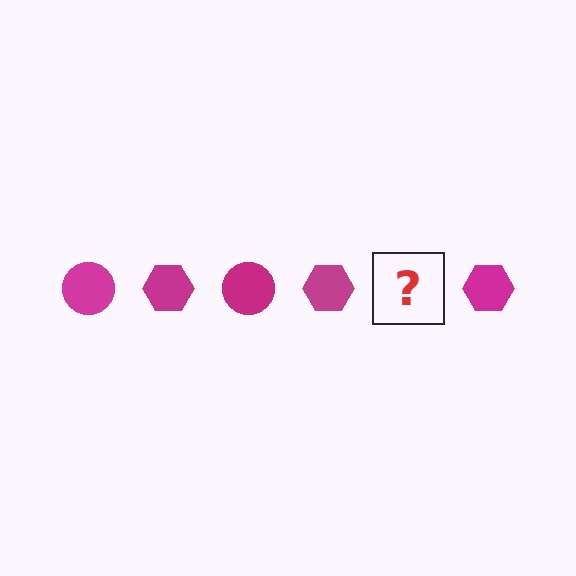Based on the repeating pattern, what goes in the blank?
The blank should be a magenta circle.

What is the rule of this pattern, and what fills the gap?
The rule is that the pattern cycles through circle, hexagon shapes in magenta. The gap should be filled with a magenta circle.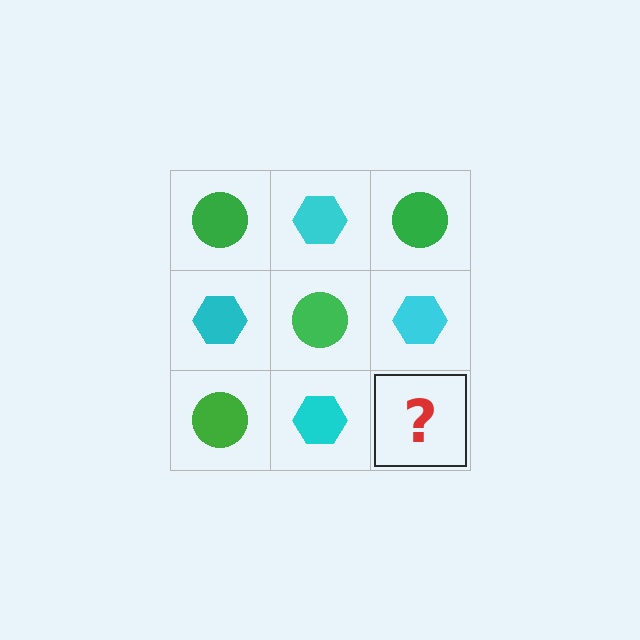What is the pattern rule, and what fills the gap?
The rule is that it alternates green circle and cyan hexagon in a checkerboard pattern. The gap should be filled with a green circle.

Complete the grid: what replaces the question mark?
The question mark should be replaced with a green circle.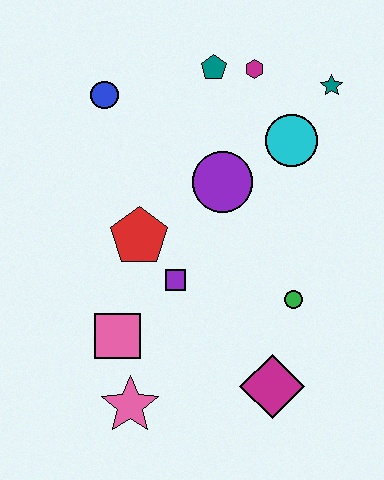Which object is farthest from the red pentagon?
The teal star is farthest from the red pentagon.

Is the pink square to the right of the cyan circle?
No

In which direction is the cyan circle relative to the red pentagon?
The cyan circle is to the right of the red pentagon.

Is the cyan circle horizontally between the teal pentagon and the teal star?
Yes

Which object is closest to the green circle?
The magenta diamond is closest to the green circle.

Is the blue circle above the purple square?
Yes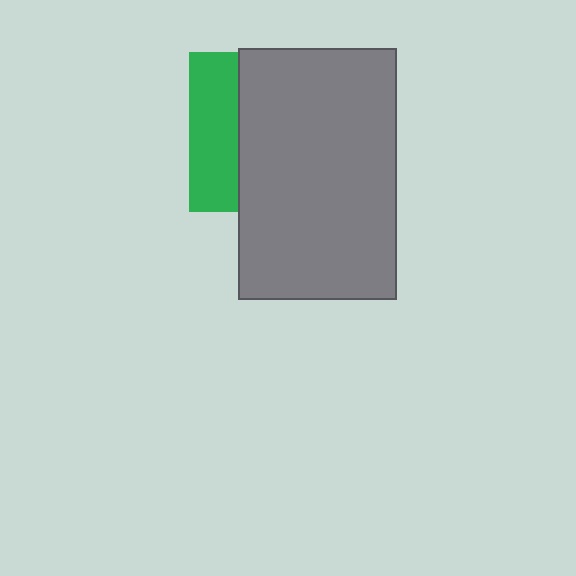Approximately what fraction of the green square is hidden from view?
Roughly 70% of the green square is hidden behind the gray rectangle.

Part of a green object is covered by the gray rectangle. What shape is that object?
It is a square.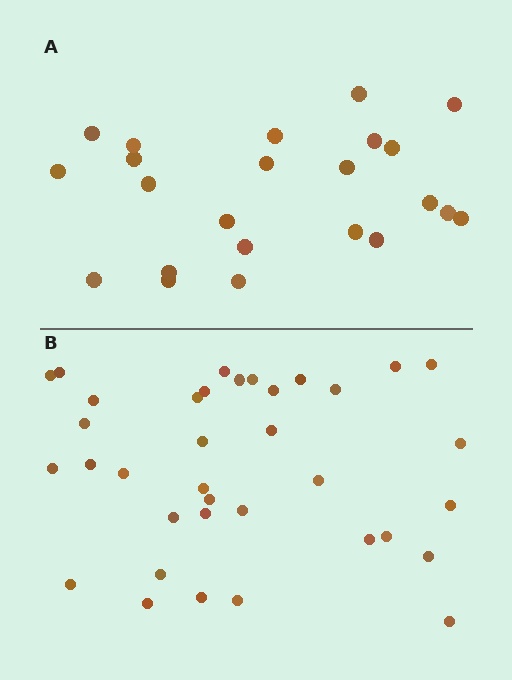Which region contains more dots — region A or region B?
Region B (the bottom region) has more dots.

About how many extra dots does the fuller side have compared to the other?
Region B has approximately 15 more dots than region A.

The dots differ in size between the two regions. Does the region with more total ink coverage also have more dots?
No. Region A has more total ink coverage because its dots are larger, but region B actually contains more individual dots. Total area can be misleading — the number of items is what matters here.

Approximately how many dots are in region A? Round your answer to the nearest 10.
About 20 dots. (The exact count is 23, which rounds to 20.)